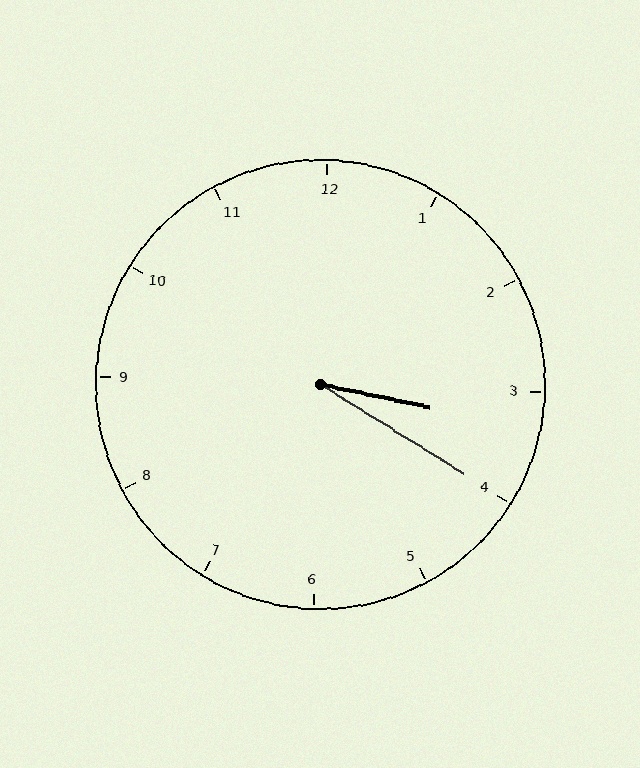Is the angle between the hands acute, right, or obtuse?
It is acute.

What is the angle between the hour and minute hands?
Approximately 20 degrees.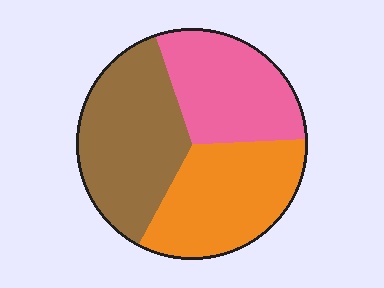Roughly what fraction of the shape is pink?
Pink covers 30% of the shape.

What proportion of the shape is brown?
Brown covers roughly 35% of the shape.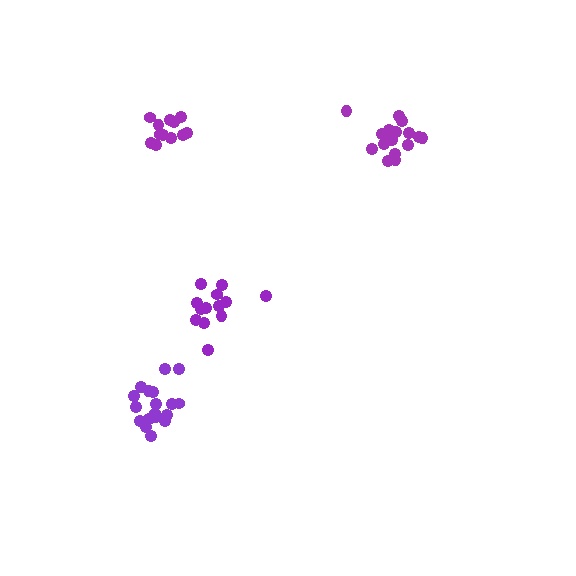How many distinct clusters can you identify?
There are 4 distinct clusters.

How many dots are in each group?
Group 1: 12 dots, Group 2: 17 dots, Group 3: 18 dots, Group 4: 13 dots (60 total).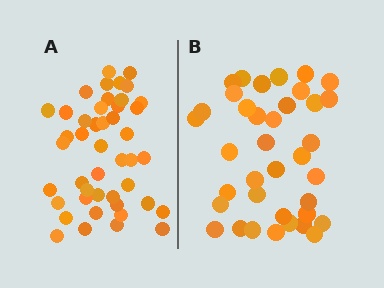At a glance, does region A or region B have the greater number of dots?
Region A (the left region) has more dots.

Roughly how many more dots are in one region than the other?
Region A has roughly 8 or so more dots than region B.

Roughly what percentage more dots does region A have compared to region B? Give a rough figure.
About 20% more.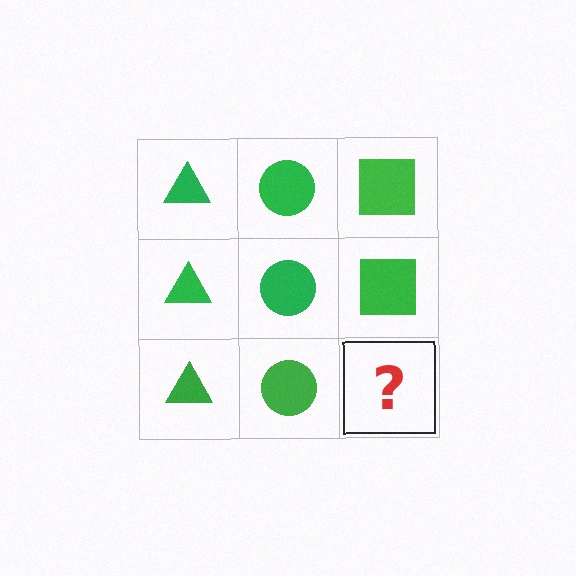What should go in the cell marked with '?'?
The missing cell should contain a green square.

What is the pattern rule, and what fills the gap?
The rule is that each column has a consistent shape. The gap should be filled with a green square.